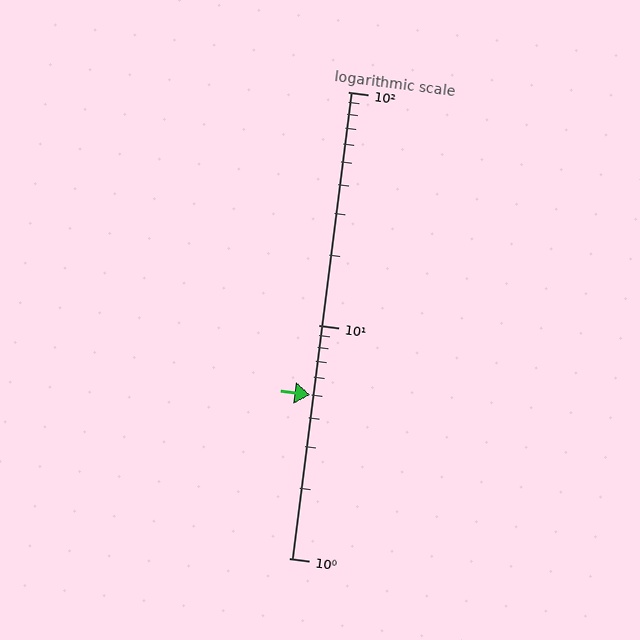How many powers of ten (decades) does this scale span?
The scale spans 2 decades, from 1 to 100.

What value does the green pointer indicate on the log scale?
The pointer indicates approximately 5.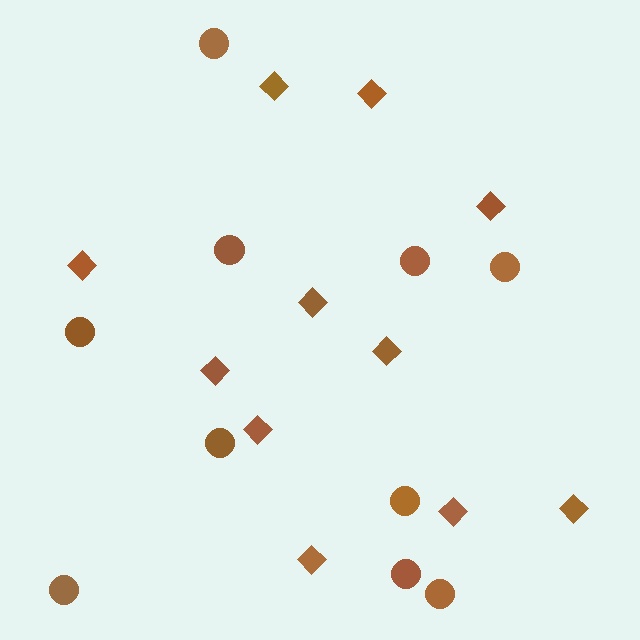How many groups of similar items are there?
There are 2 groups: one group of circles (10) and one group of diamonds (11).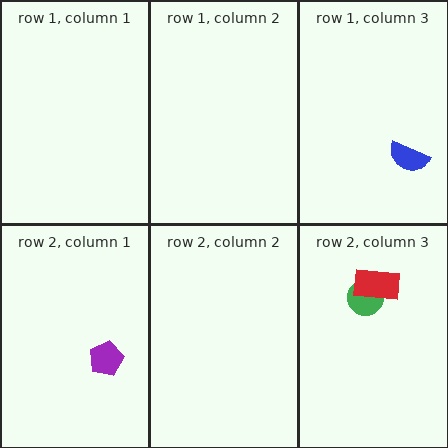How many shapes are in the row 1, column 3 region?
1.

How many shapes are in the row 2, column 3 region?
2.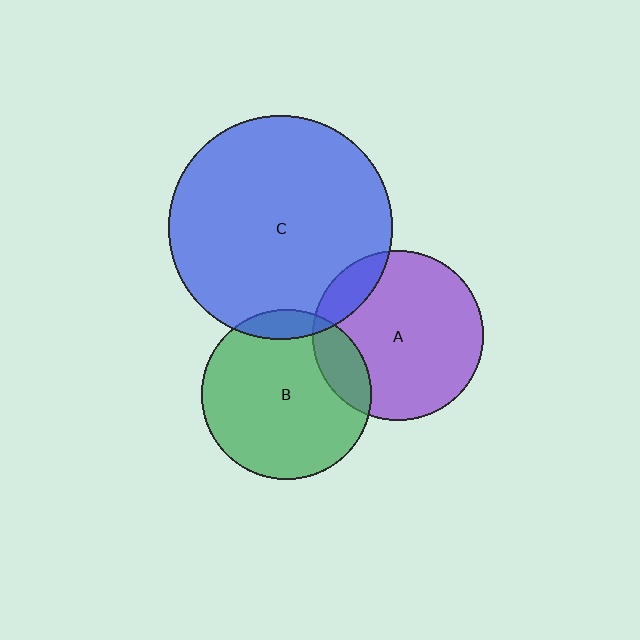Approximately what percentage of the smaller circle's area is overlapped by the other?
Approximately 15%.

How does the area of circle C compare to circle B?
Approximately 1.7 times.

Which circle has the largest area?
Circle C (blue).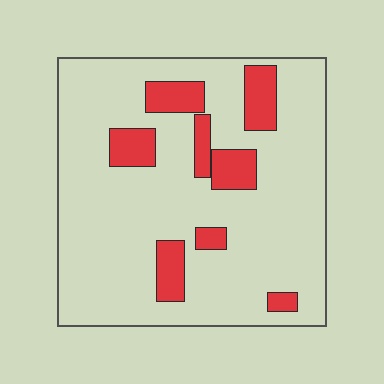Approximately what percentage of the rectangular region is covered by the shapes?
Approximately 15%.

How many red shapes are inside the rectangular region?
8.